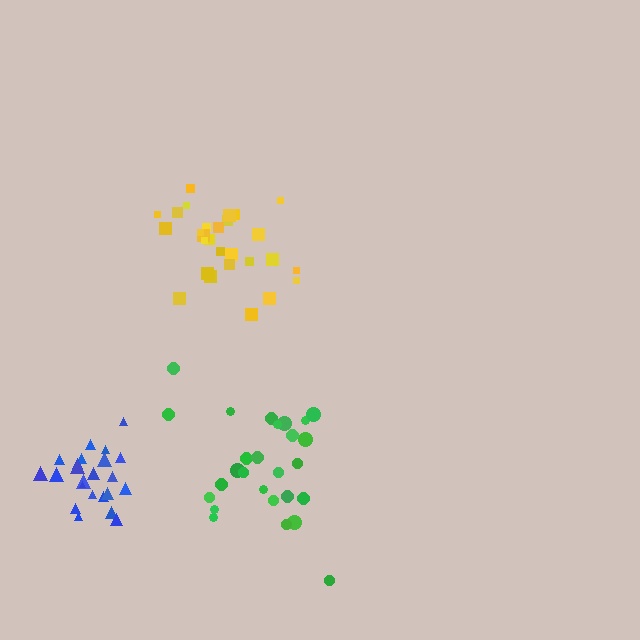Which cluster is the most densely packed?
Yellow.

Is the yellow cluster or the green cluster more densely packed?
Yellow.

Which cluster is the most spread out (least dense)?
Green.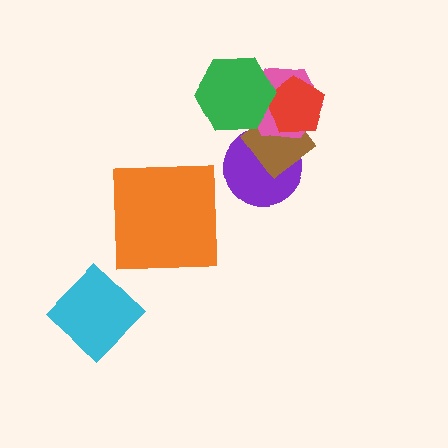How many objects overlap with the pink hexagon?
4 objects overlap with the pink hexagon.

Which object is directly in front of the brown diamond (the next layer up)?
The pink hexagon is directly in front of the brown diamond.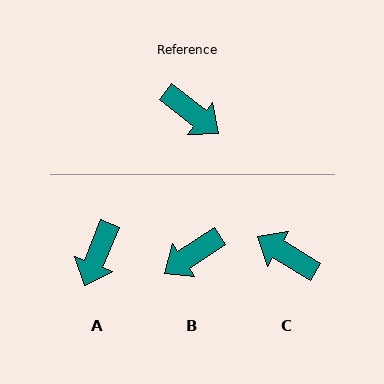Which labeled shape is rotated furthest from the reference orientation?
C, about 173 degrees away.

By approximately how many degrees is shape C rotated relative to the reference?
Approximately 173 degrees clockwise.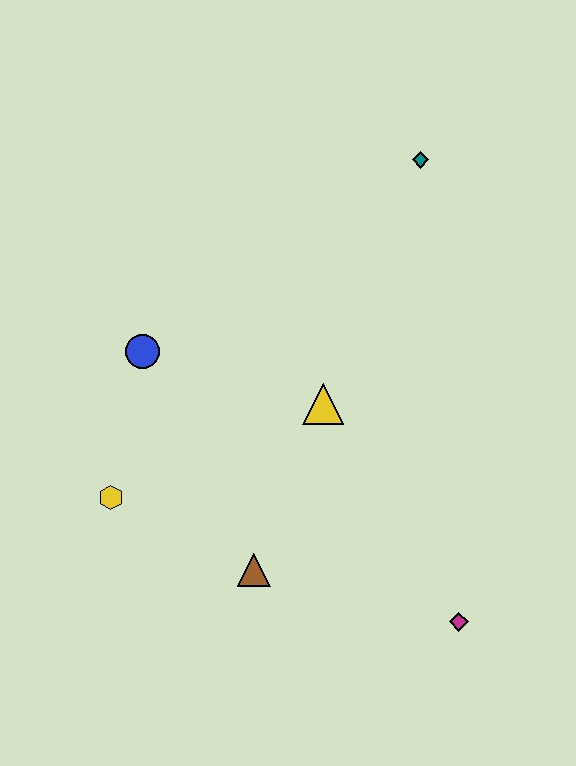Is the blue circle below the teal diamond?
Yes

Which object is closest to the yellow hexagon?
The blue circle is closest to the yellow hexagon.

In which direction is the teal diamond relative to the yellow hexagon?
The teal diamond is above the yellow hexagon.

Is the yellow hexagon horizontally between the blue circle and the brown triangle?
No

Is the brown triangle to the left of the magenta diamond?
Yes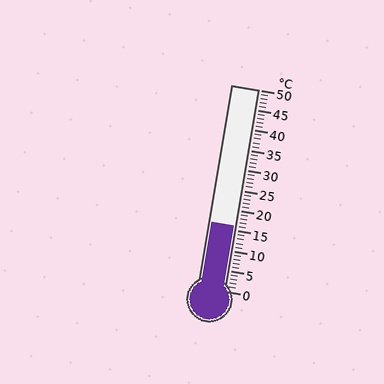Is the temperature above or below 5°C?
The temperature is above 5°C.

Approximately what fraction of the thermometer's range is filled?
The thermometer is filled to approximately 30% of its range.